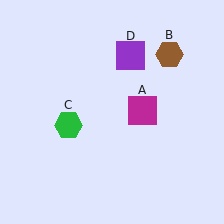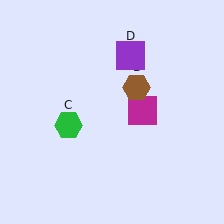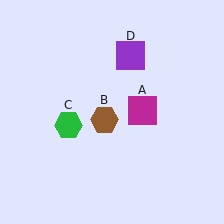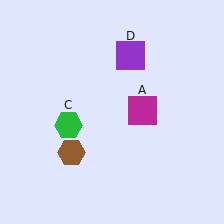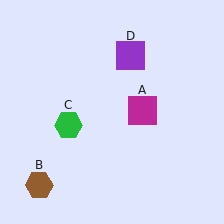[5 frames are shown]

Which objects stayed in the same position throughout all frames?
Magenta square (object A) and green hexagon (object C) and purple square (object D) remained stationary.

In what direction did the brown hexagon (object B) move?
The brown hexagon (object B) moved down and to the left.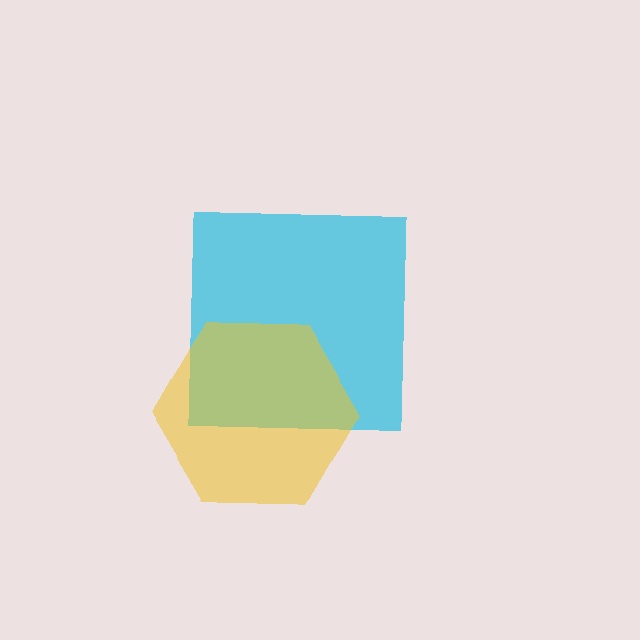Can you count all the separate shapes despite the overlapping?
Yes, there are 2 separate shapes.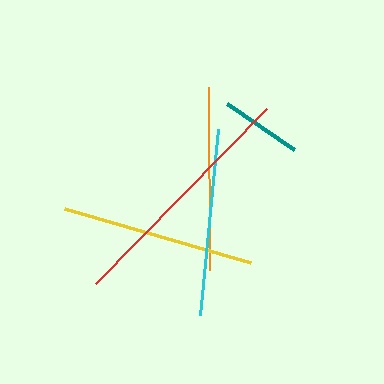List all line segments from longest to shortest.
From longest to shortest: red, yellow, cyan, orange, teal.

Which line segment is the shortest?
The teal line is the shortest at approximately 82 pixels.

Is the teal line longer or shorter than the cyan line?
The cyan line is longer than the teal line.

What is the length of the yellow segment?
The yellow segment is approximately 193 pixels long.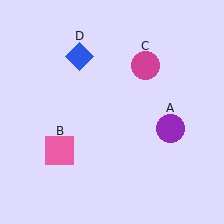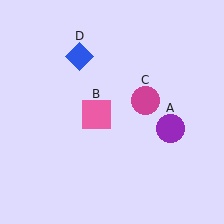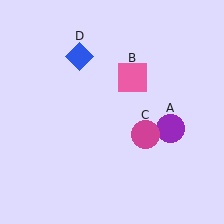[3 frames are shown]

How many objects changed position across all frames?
2 objects changed position: pink square (object B), magenta circle (object C).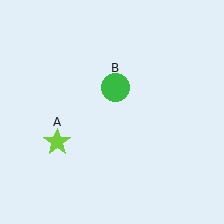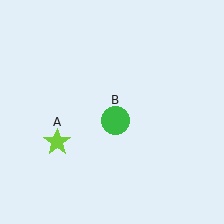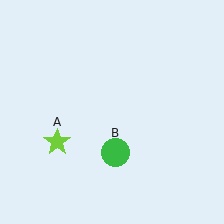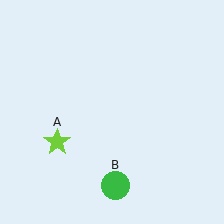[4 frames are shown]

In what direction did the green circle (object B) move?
The green circle (object B) moved down.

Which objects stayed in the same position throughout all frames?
Lime star (object A) remained stationary.